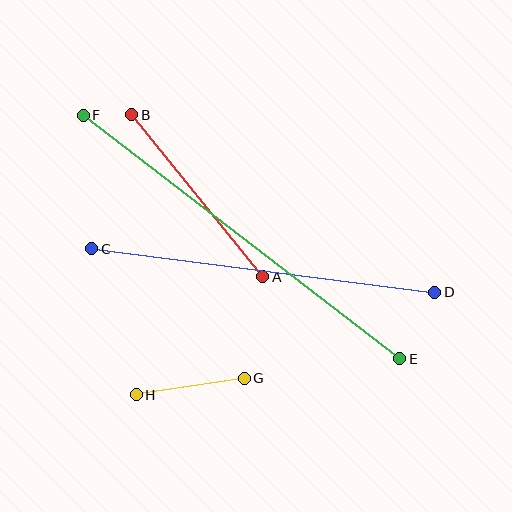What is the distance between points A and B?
The distance is approximately 208 pixels.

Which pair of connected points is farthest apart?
Points E and F are farthest apart.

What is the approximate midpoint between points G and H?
The midpoint is at approximately (190, 386) pixels.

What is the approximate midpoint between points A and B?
The midpoint is at approximately (197, 196) pixels.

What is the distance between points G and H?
The distance is approximately 109 pixels.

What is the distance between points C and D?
The distance is approximately 346 pixels.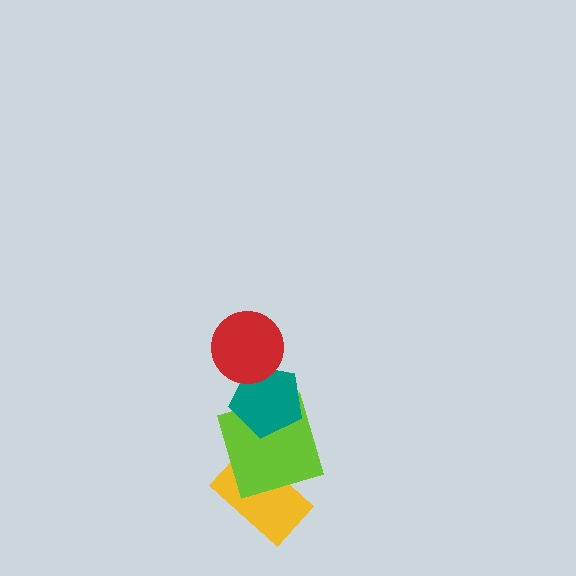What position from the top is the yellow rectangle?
The yellow rectangle is 4th from the top.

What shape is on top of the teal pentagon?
The red circle is on top of the teal pentagon.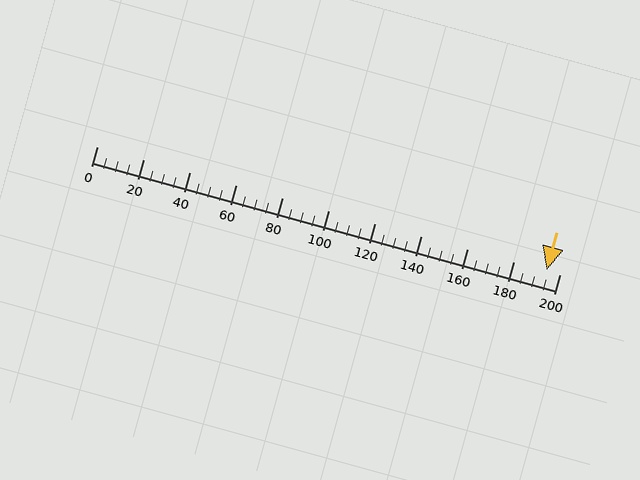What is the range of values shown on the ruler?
The ruler shows values from 0 to 200.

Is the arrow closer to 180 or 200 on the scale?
The arrow is closer to 200.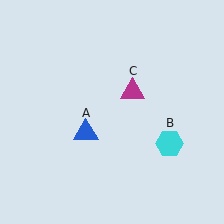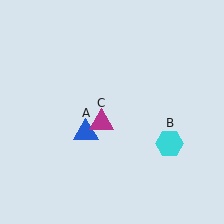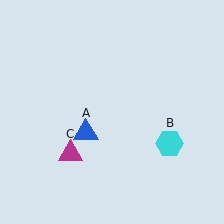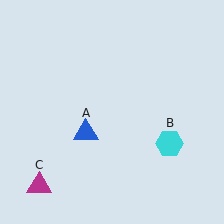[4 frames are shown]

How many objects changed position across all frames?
1 object changed position: magenta triangle (object C).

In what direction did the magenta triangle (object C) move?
The magenta triangle (object C) moved down and to the left.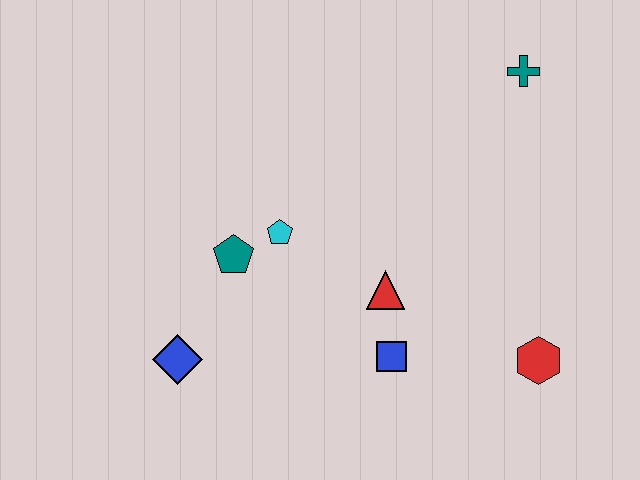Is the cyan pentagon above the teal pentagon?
Yes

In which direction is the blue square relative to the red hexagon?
The blue square is to the left of the red hexagon.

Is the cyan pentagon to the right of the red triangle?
No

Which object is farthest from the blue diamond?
The teal cross is farthest from the blue diamond.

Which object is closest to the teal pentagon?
The cyan pentagon is closest to the teal pentagon.